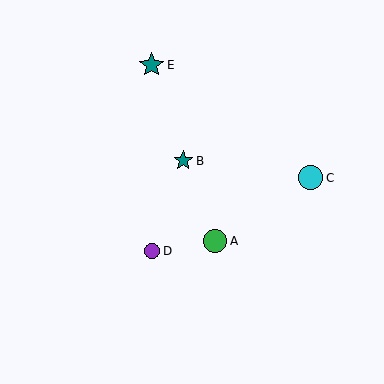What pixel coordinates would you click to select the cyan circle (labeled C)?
Click at (311, 178) to select the cyan circle C.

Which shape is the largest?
The cyan circle (labeled C) is the largest.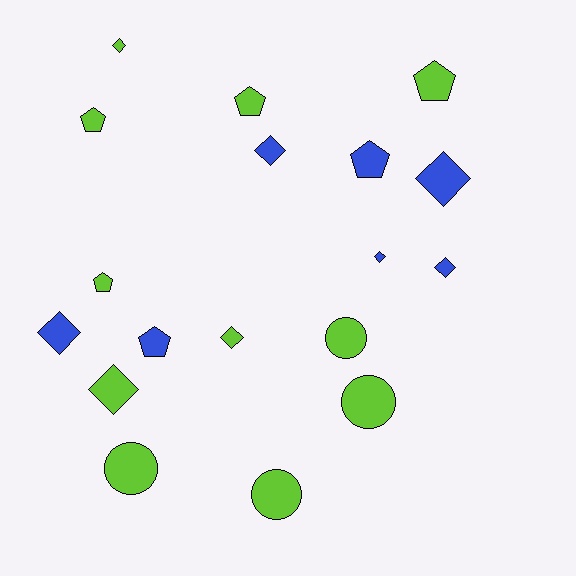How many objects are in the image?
There are 18 objects.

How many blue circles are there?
There are no blue circles.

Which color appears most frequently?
Lime, with 11 objects.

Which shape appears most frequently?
Diamond, with 8 objects.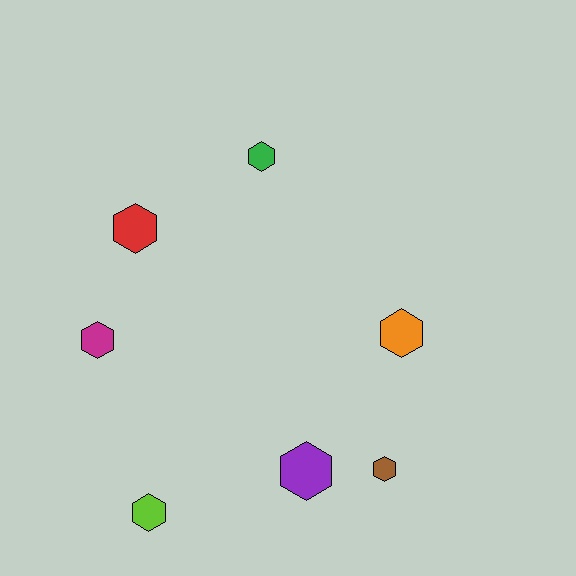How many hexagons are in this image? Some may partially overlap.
There are 7 hexagons.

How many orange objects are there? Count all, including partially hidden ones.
There is 1 orange object.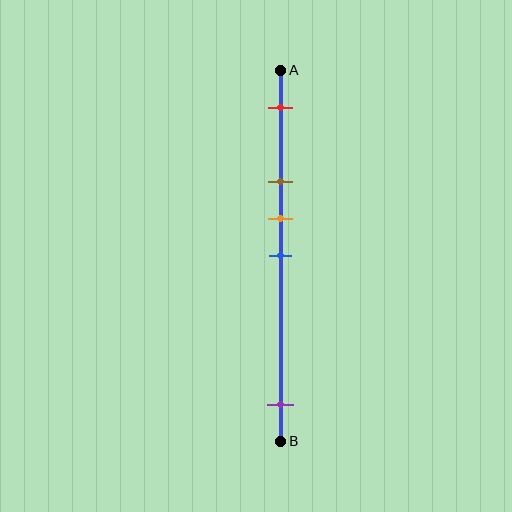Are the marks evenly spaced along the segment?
No, the marks are not evenly spaced.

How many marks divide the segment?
There are 5 marks dividing the segment.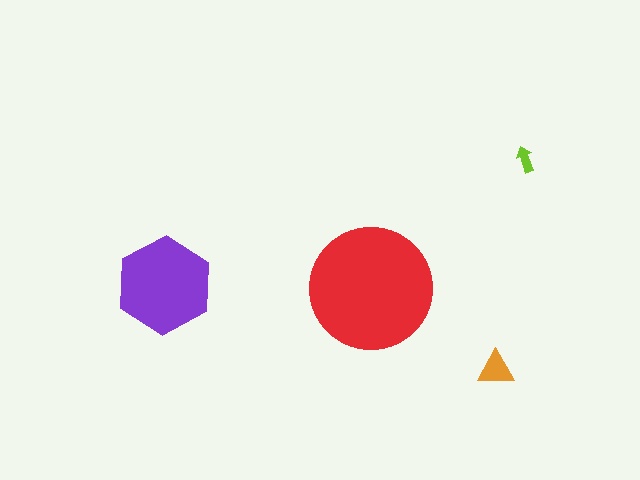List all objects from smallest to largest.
The lime arrow, the orange triangle, the purple hexagon, the red circle.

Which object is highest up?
The lime arrow is topmost.